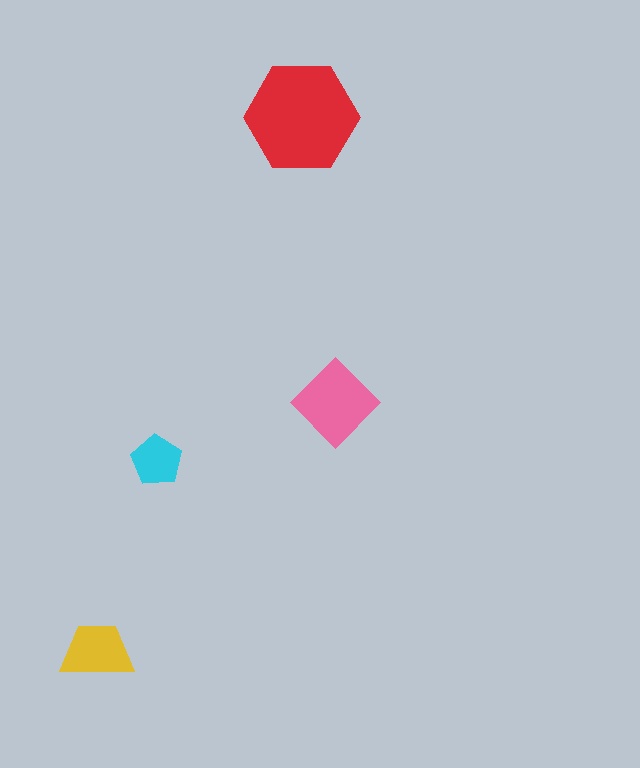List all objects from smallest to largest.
The cyan pentagon, the yellow trapezoid, the pink diamond, the red hexagon.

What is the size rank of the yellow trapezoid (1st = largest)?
3rd.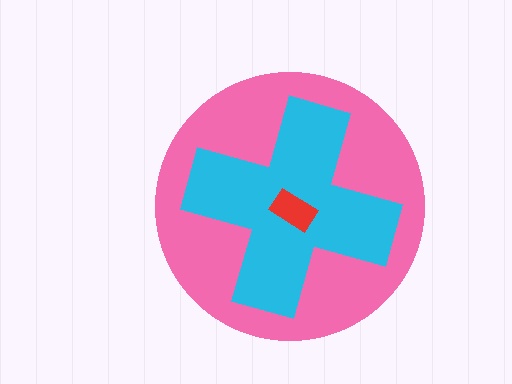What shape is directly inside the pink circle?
The cyan cross.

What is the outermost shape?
The pink circle.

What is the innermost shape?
The red rectangle.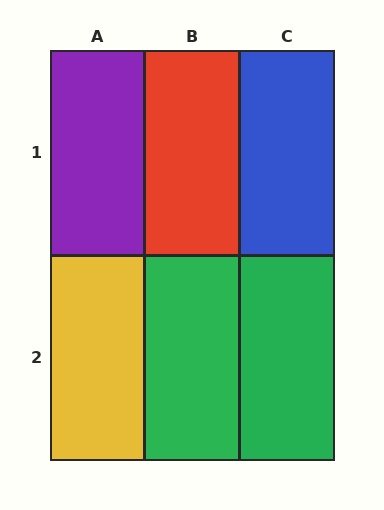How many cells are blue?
1 cell is blue.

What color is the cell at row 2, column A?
Yellow.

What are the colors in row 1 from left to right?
Purple, red, blue.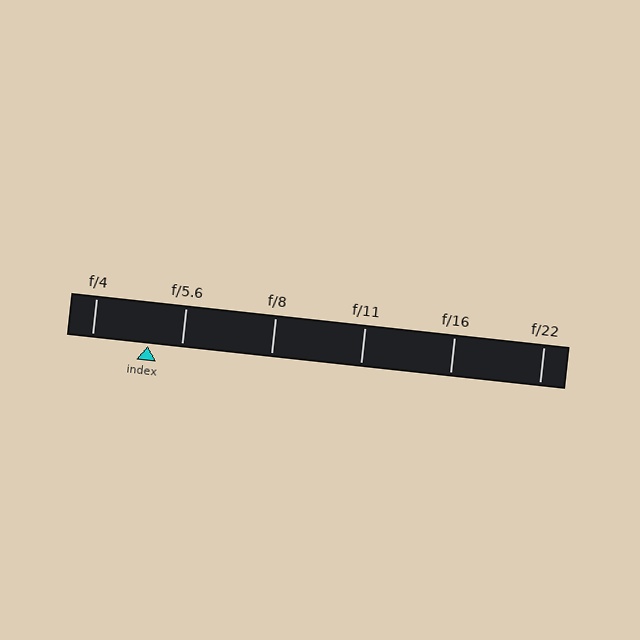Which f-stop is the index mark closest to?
The index mark is closest to f/5.6.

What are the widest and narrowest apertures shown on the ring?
The widest aperture shown is f/4 and the narrowest is f/22.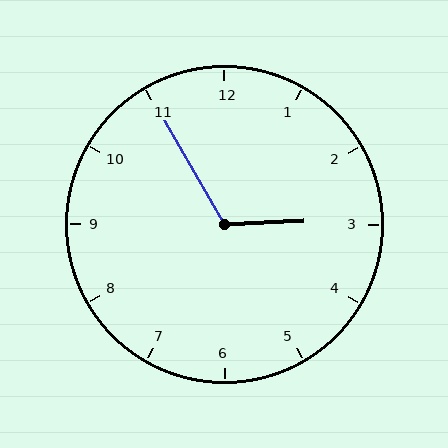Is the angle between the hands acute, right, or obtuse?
It is obtuse.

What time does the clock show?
2:55.